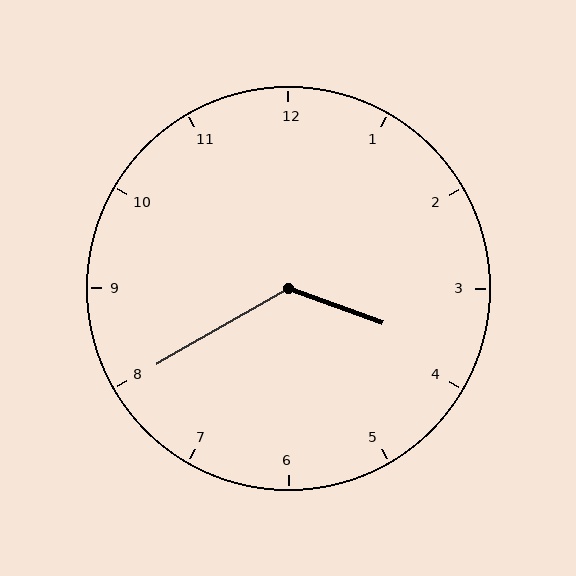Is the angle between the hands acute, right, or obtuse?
It is obtuse.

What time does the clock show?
3:40.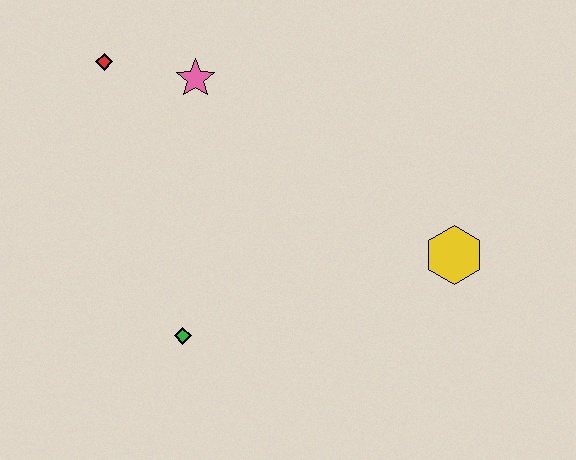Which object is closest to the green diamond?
The pink star is closest to the green diamond.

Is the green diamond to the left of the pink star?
Yes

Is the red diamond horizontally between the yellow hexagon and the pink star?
No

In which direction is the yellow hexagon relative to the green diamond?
The yellow hexagon is to the right of the green diamond.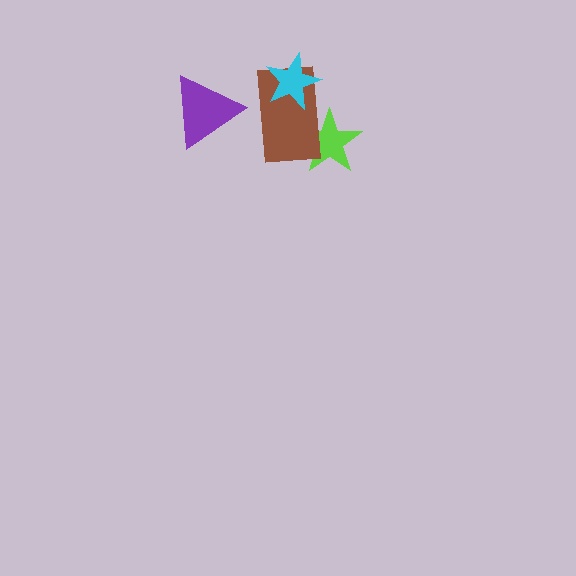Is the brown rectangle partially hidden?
Yes, it is partially covered by another shape.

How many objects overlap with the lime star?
1 object overlaps with the lime star.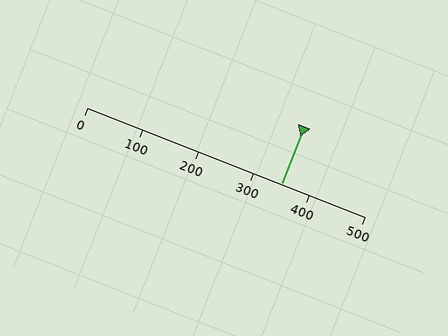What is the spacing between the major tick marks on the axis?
The major ticks are spaced 100 apart.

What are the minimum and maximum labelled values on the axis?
The axis runs from 0 to 500.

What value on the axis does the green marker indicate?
The marker indicates approximately 350.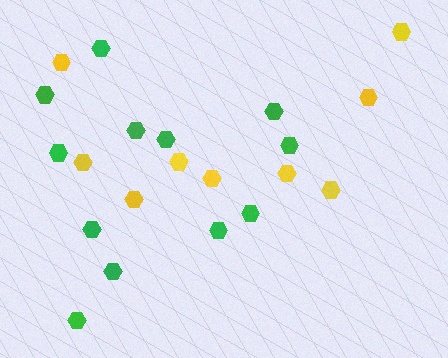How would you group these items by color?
There are 2 groups: one group of yellow hexagons (9) and one group of green hexagons (12).